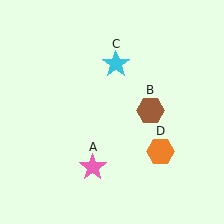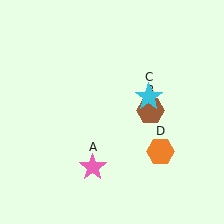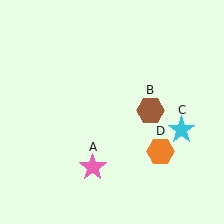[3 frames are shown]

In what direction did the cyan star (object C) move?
The cyan star (object C) moved down and to the right.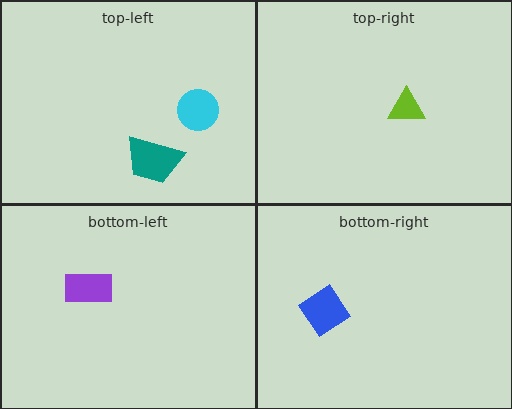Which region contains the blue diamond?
The bottom-right region.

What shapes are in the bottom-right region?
The blue diamond.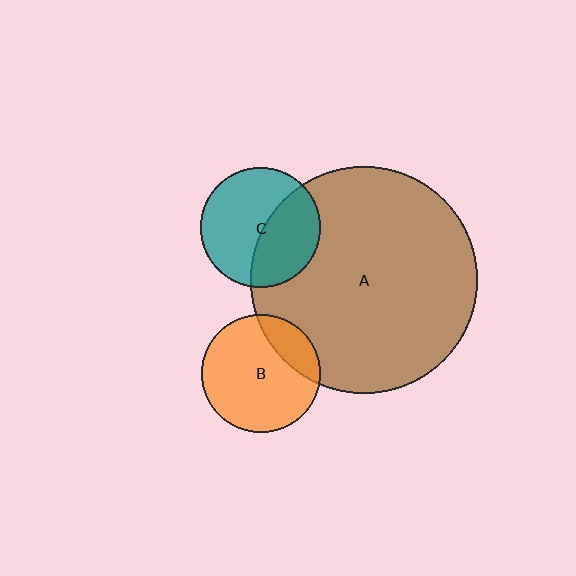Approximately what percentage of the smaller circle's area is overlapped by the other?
Approximately 40%.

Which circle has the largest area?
Circle A (brown).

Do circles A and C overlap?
Yes.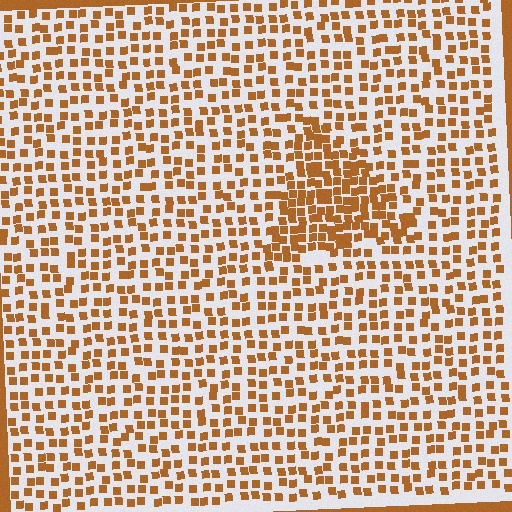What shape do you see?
I see a triangle.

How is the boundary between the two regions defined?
The boundary is defined by a change in element density (approximately 1.9x ratio). All elements are the same color, size, and shape.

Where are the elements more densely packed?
The elements are more densely packed inside the triangle boundary.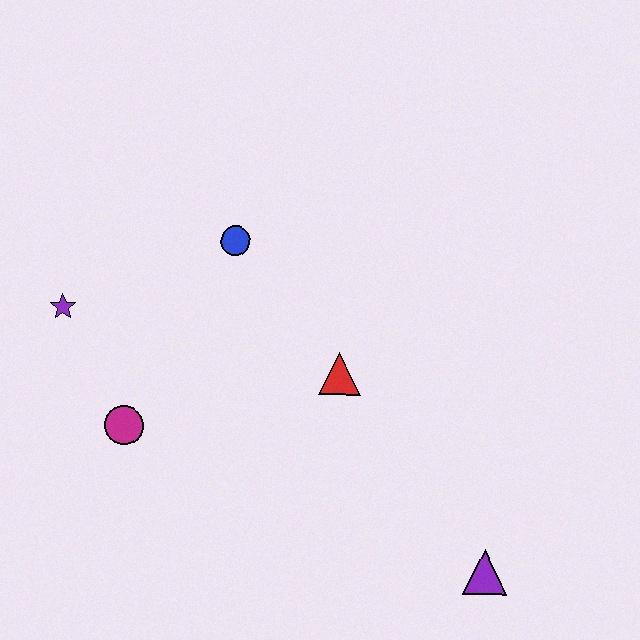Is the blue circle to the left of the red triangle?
Yes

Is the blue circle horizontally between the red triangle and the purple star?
Yes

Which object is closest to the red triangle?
The blue circle is closest to the red triangle.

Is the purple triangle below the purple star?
Yes